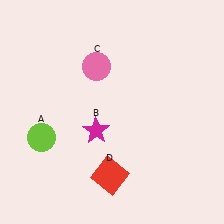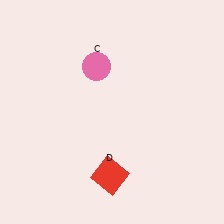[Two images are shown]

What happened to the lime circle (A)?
The lime circle (A) was removed in Image 2. It was in the bottom-left area of Image 1.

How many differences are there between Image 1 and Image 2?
There are 2 differences between the two images.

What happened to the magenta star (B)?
The magenta star (B) was removed in Image 2. It was in the bottom-left area of Image 1.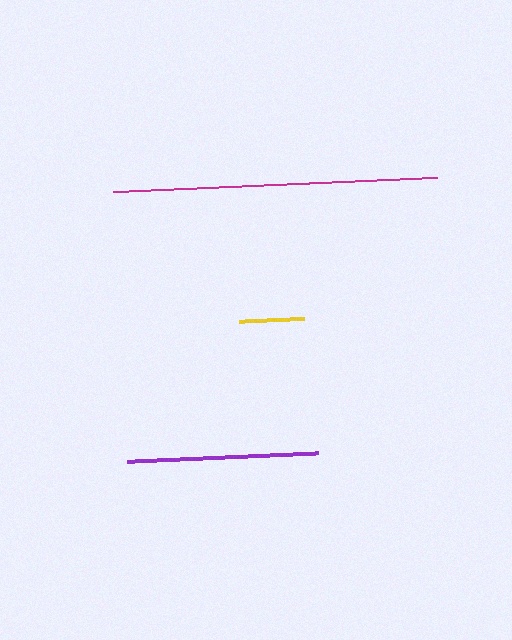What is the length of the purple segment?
The purple segment is approximately 191 pixels long.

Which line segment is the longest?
The magenta line is the longest at approximately 324 pixels.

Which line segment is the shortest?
The yellow line is the shortest at approximately 65 pixels.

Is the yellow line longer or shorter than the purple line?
The purple line is longer than the yellow line.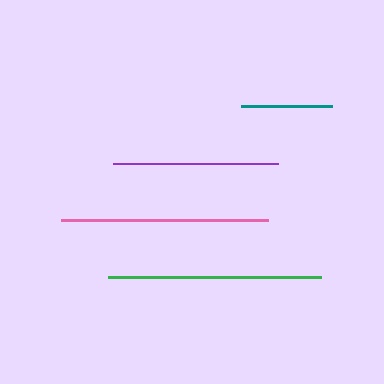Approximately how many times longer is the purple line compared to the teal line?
The purple line is approximately 1.8 times the length of the teal line.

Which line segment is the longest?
The green line is the longest at approximately 213 pixels.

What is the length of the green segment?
The green segment is approximately 213 pixels long.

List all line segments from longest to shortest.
From longest to shortest: green, pink, purple, teal.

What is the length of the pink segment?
The pink segment is approximately 207 pixels long.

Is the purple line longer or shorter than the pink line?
The pink line is longer than the purple line.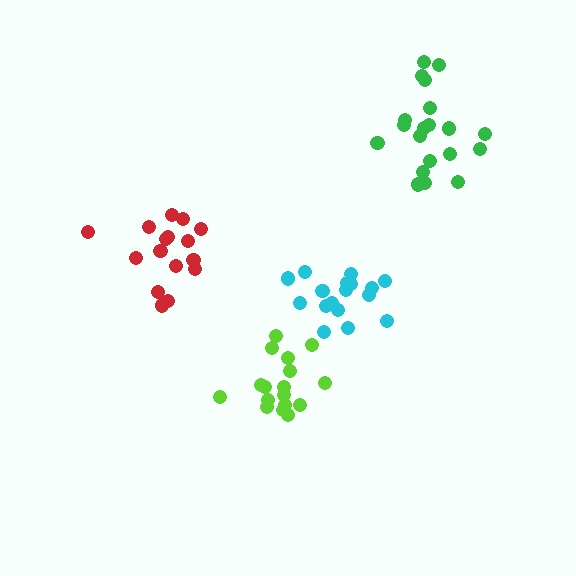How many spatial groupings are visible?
There are 4 spatial groupings.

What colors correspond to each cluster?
The clusters are colored: cyan, red, green, lime.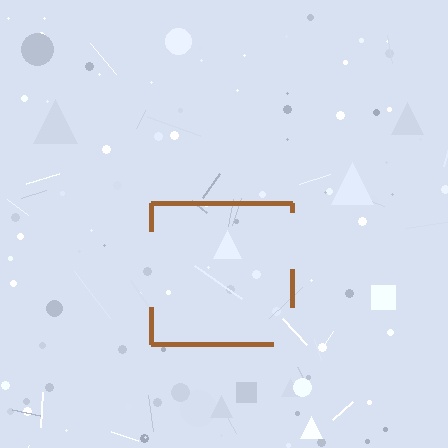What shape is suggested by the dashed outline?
The dashed outline suggests a square.